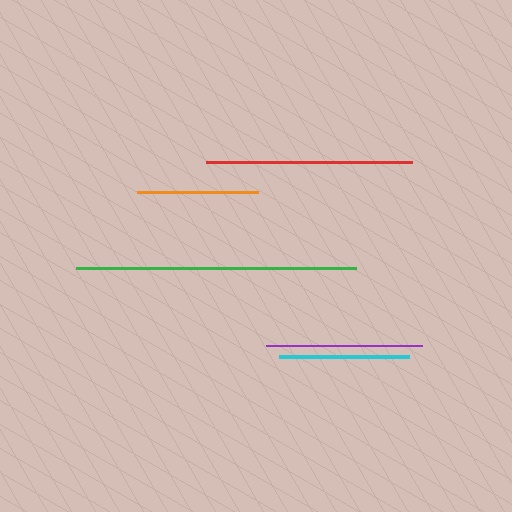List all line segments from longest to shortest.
From longest to shortest: green, red, purple, cyan, orange.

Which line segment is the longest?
The green line is the longest at approximately 279 pixels.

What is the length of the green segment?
The green segment is approximately 279 pixels long.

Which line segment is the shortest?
The orange line is the shortest at approximately 121 pixels.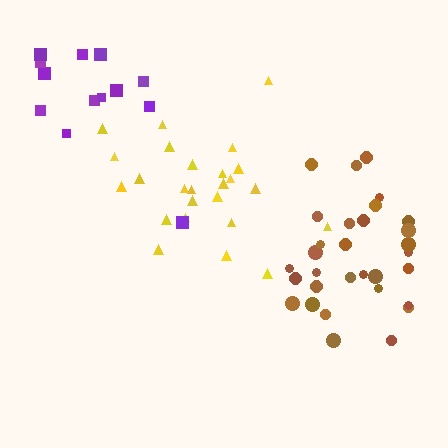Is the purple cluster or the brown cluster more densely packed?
Brown.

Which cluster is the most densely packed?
Brown.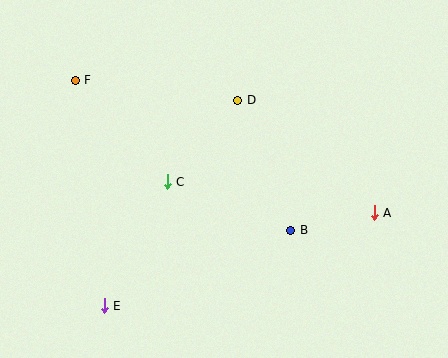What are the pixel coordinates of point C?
Point C is at (167, 182).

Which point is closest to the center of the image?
Point C at (167, 182) is closest to the center.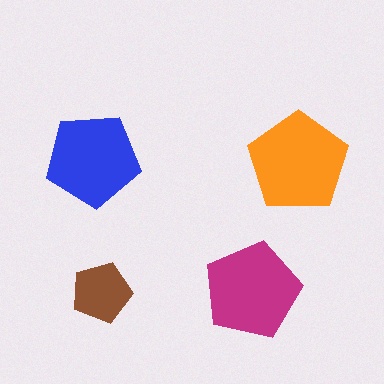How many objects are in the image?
There are 4 objects in the image.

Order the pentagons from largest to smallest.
the orange one, the magenta one, the blue one, the brown one.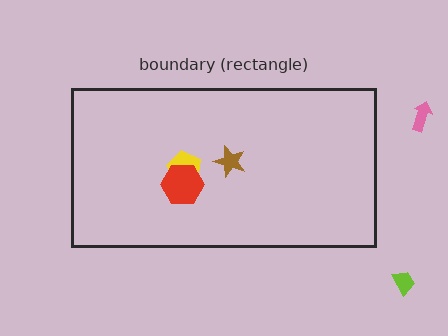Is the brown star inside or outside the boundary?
Inside.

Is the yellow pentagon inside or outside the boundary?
Inside.